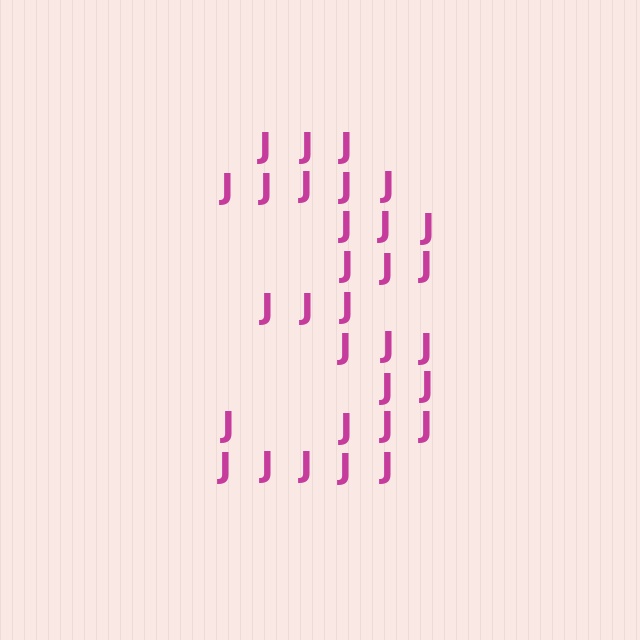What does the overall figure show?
The overall figure shows the digit 3.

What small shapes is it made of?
It is made of small letter J's.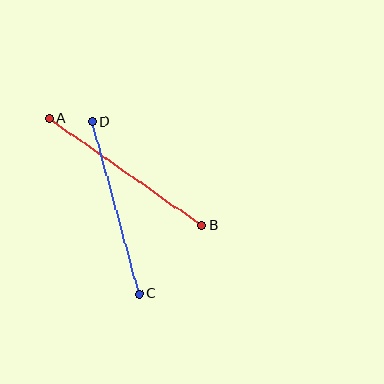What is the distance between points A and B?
The distance is approximately 187 pixels.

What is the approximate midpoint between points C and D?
The midpoint is at approximately (116, 208) pixels.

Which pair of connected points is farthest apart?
Points A and B are farthest apart.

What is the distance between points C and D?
The distance is approximately 178 pixels.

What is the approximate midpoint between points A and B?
The midpoint is at approximately (125, 172) pixels.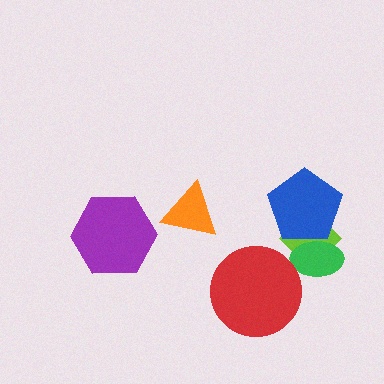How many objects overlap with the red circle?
0 objects overlap with the red circle.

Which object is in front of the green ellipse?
The blue pentagon is in front of the green ellipse.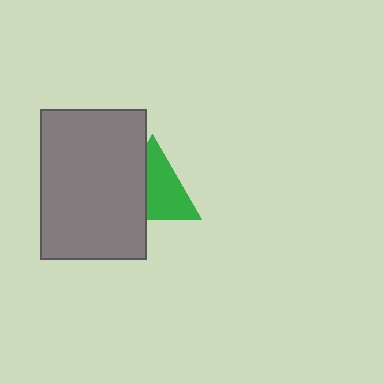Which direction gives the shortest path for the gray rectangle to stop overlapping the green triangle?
Moving left gives the shortest separation.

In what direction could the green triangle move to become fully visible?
The green triangle could move right. That would shift it out from behind the gray rectangle entirely.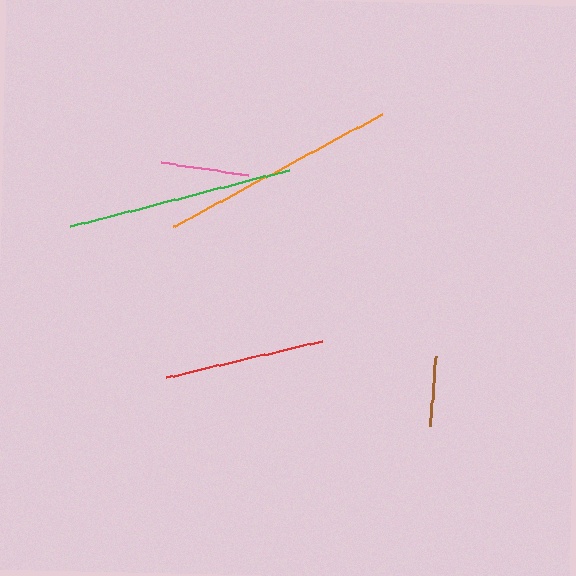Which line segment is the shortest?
The brown line is the shortest at approximately 70 pixels.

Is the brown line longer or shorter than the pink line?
The pink line is longer than the brown line.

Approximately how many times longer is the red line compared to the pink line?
The red line is approximately 1.8 times the length of the pink line.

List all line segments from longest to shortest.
From longest to shortest: orange, green, red, pink, brown.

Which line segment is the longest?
The orange line is the longest at approximately 237 pixels.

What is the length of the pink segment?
The pink segment is approximately 88 pixels long.